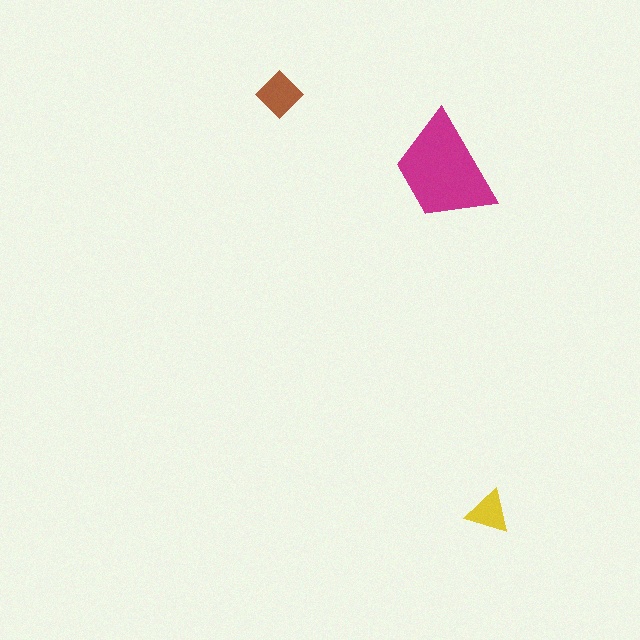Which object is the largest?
The magenta trapezoid.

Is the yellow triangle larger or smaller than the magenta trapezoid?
Smaller.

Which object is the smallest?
The yellow triangle.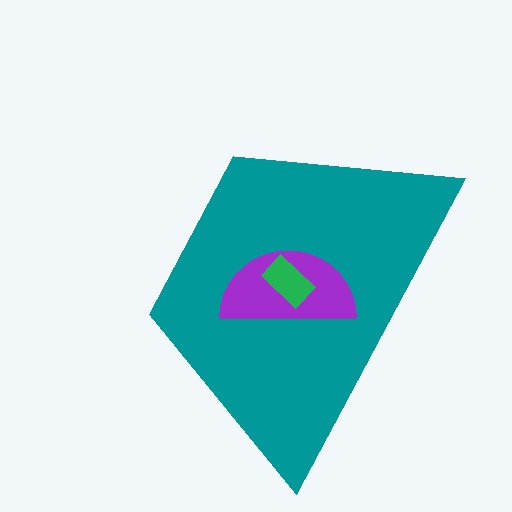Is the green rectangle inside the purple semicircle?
Yes.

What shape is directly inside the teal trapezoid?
The purple semicircle.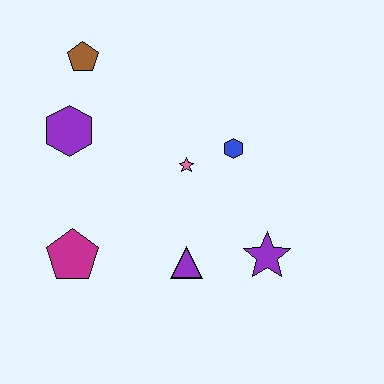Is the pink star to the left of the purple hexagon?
No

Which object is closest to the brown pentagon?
The purple hexagon is closest to the brown pentagon.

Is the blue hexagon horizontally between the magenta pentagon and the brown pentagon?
No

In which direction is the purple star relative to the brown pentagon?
The purple star is below the brown pentagon.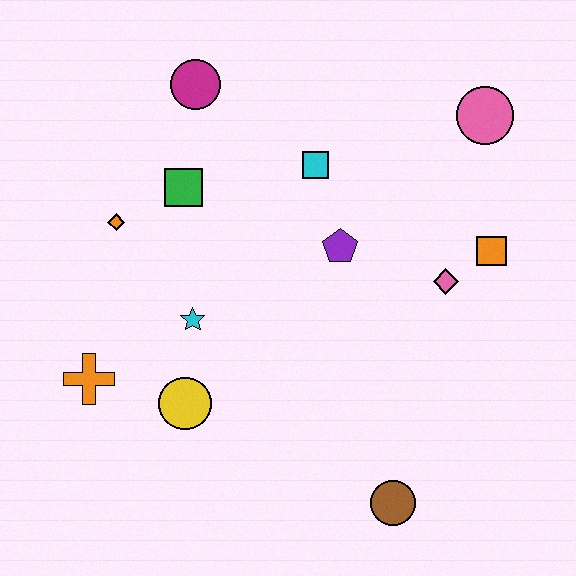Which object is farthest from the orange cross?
The pink circle is farthest from the orange cross.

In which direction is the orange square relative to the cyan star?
The orange square is to the right of the cyan star.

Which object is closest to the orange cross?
The yellow circle is closest to the orange cross.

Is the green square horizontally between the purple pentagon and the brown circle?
No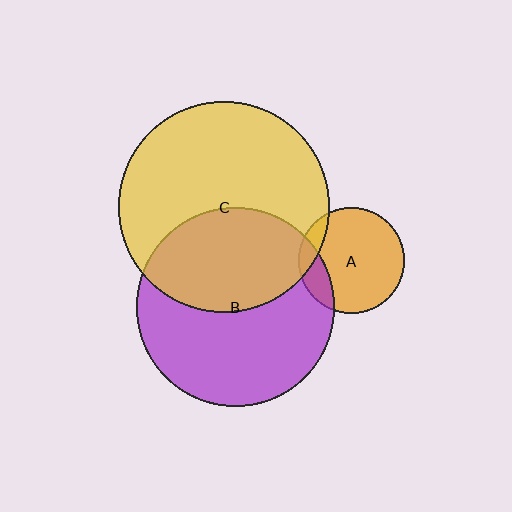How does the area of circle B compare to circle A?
Approximately 3.5 times.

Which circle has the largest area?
Circle C (yellow).